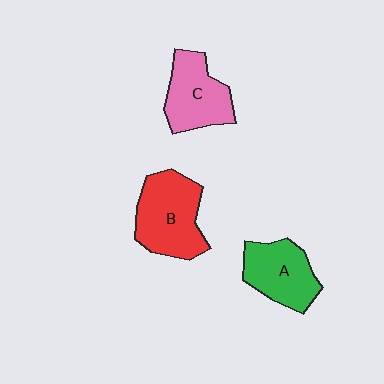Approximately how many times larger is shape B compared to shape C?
Approximately 1.2 times.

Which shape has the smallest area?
Shape A (green).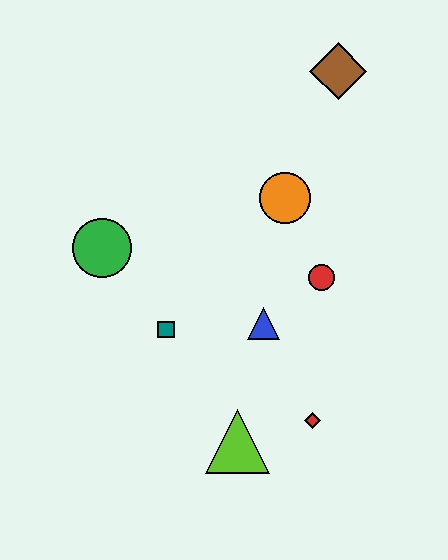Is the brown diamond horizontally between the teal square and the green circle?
No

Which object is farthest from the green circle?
The brown diamond is farthest from the green circle.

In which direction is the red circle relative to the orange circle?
The red circle is below the orange circle.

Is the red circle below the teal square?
No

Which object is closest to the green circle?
The teal square is closest to the green circle.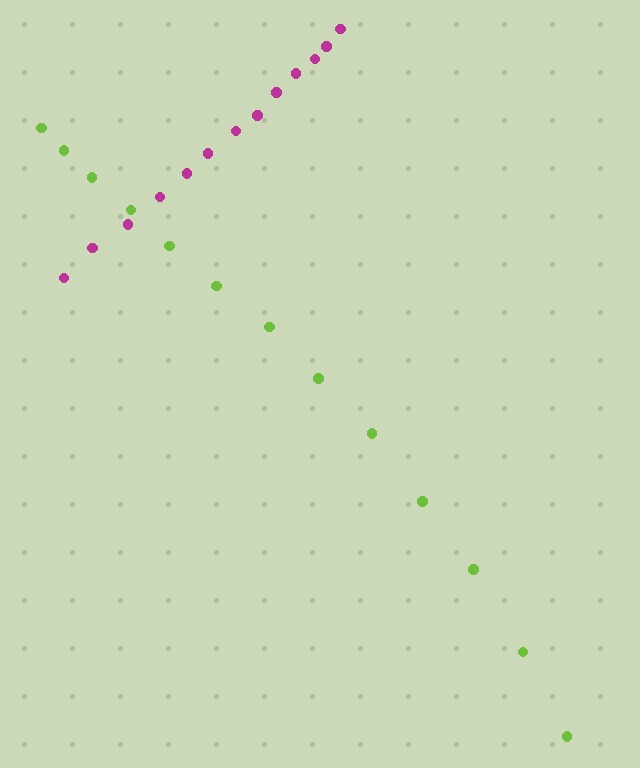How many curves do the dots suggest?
There are 2 distinct paths.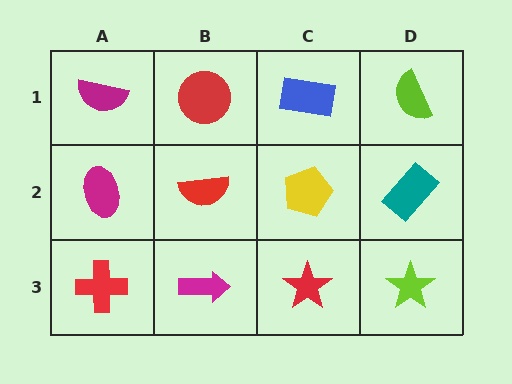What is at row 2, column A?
A magenta ellipse.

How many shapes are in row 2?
4 shapes.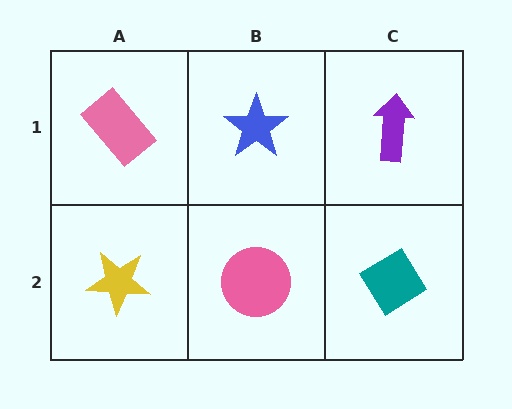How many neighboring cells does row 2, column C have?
2.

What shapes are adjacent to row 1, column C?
A teal diamond (row 2, column C), a blue star (row 1, column B).